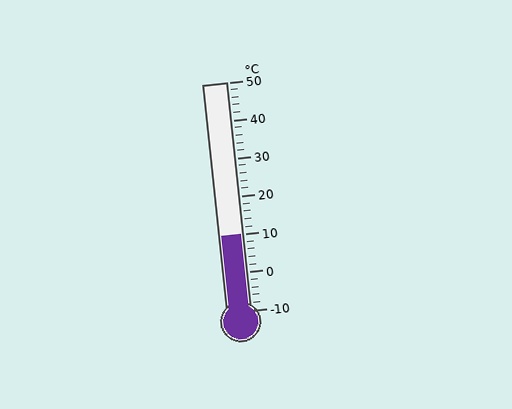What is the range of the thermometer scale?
The thermometer scale ranges from -10°C to 50°C.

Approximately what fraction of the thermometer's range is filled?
The thermometer is filled to approximately 35% of its range.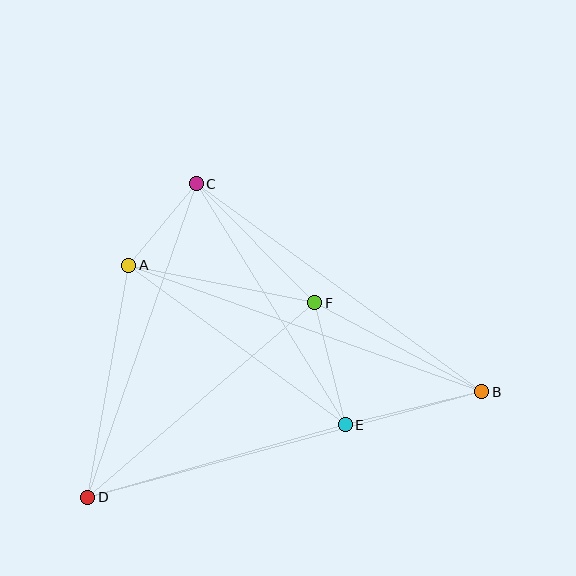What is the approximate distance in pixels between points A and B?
The distance between A and B is approximately 375 pixels.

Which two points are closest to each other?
Points A and C are closest to each other.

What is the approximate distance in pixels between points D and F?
The distance between D and F is approximately 299 pixels.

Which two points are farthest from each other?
Points B and D are farthest from each other.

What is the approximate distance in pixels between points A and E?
The distance between A and E is approximately 269 pixels.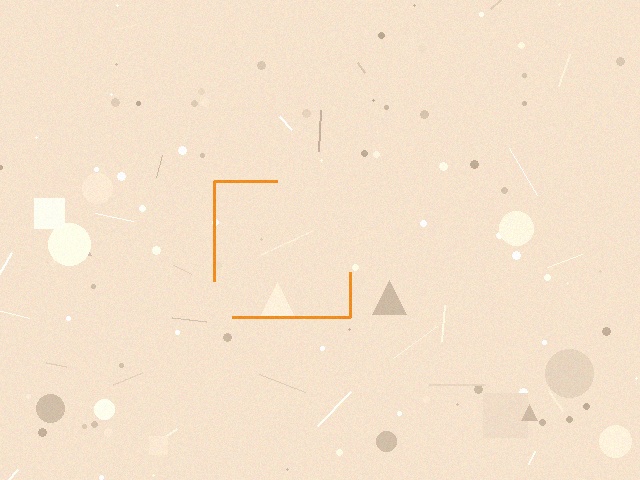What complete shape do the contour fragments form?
The contour fragments form a square.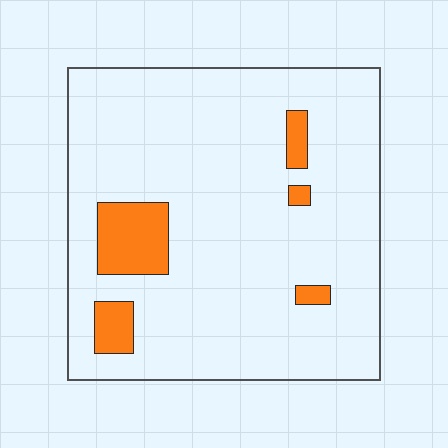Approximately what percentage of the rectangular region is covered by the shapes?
Approximately 10%.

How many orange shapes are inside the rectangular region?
5.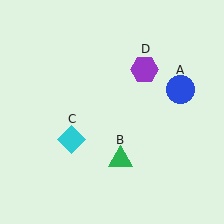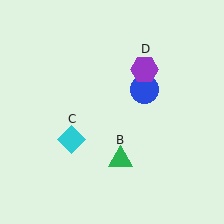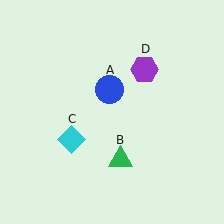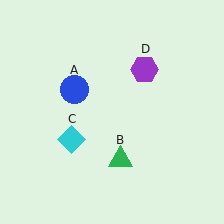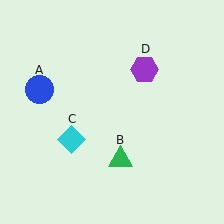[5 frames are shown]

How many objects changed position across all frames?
1 object changed position: blue circle (object A).